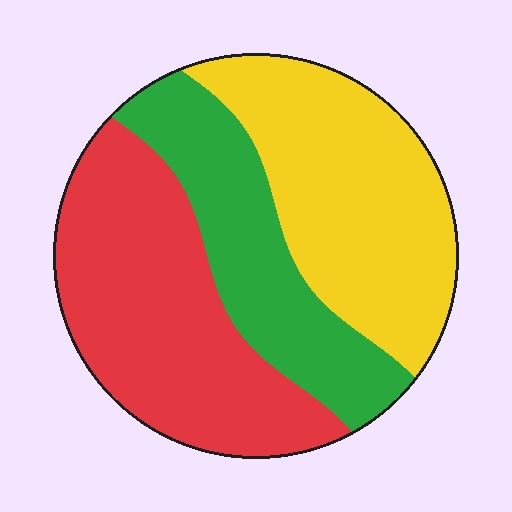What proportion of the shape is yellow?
Yellow takes up about three eighths (3/8) of the shape.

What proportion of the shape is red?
Red takes up about three eighths (3/8) of the shape.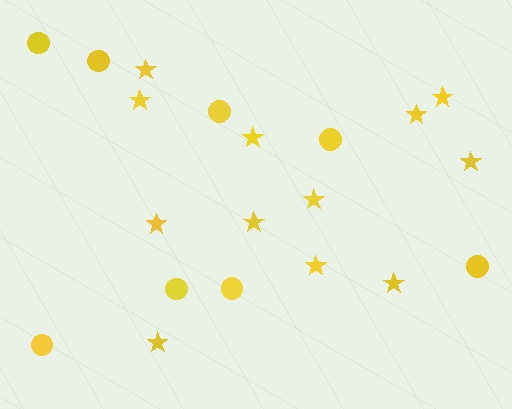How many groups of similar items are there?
There are 2 groups: one group of stars (12) and one group of circles (8).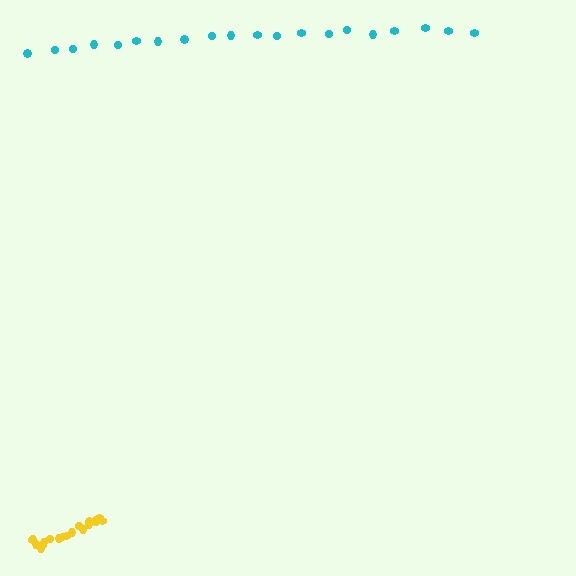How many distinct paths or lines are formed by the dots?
There are 2 distinct paths.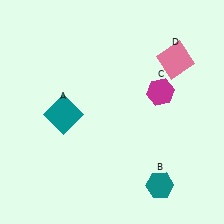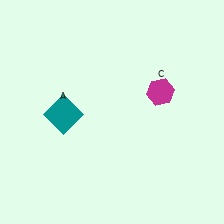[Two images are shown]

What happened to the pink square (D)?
The pink square (D) was removed in Image 2. It was in the top-right area of Image 1.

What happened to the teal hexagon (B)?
The teal hexagon (B) was removed in Image 2. It was in the bottom-right area of Image 1.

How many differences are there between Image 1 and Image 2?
There are 2 differences between the two images.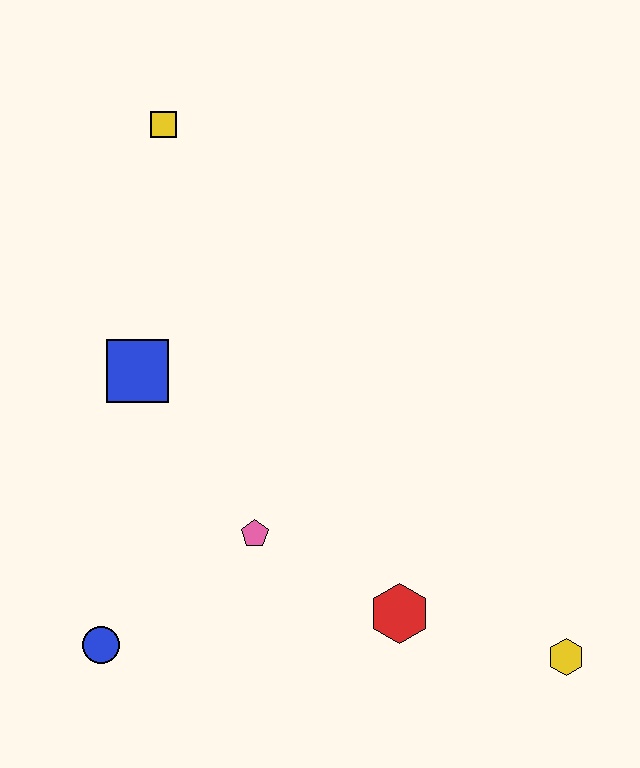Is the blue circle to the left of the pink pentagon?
Yes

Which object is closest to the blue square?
The pink pentagon is closest to the blue square.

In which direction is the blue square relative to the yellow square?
The blue square is below the yellow square.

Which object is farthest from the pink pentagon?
The yellow square is farthest from the pink pentagon.